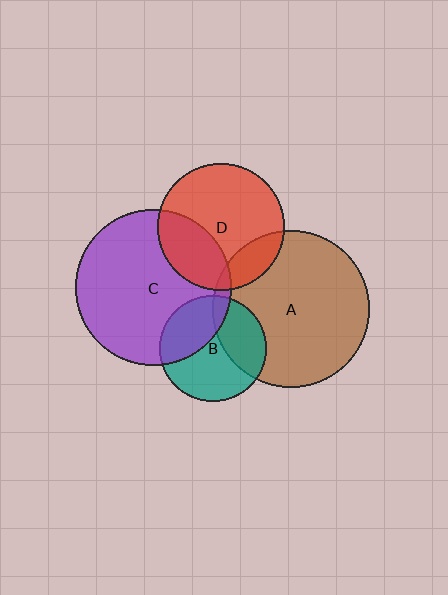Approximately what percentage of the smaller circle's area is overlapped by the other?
Approximately 35%.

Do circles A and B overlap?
Yes.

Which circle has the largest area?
Circle A (brown).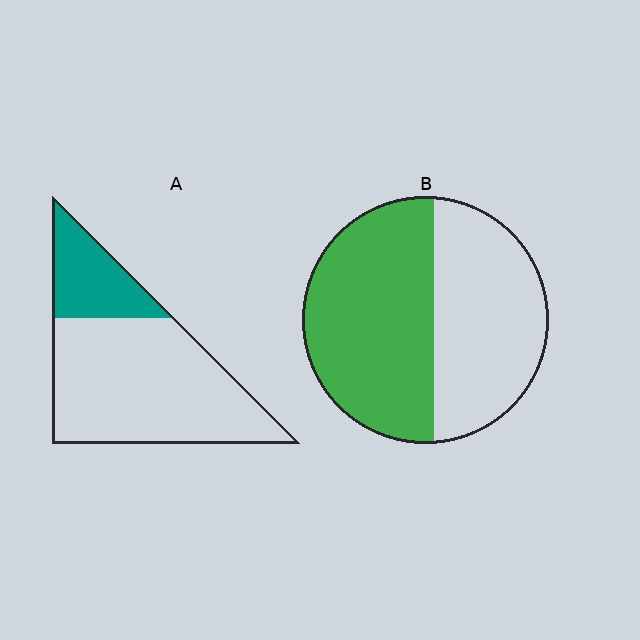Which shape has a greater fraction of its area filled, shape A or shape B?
Shape B.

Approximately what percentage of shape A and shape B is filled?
A is approximately 25% and B is approximately 55%.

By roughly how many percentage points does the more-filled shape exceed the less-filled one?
By roughly 30 percentage points (B over A).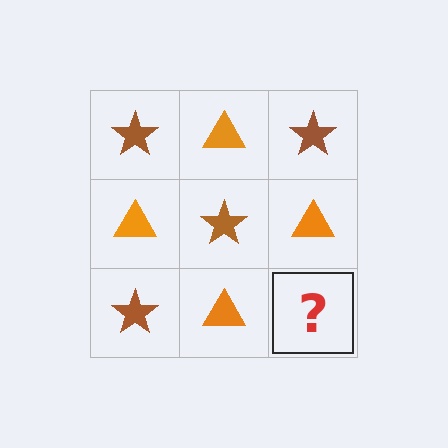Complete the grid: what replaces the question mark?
The question mark should be replaced with a brown star.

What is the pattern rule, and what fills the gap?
The rule is that it alternates brown star and orange triangle in a checkerboard pattern. The gap should be filled with a brown star.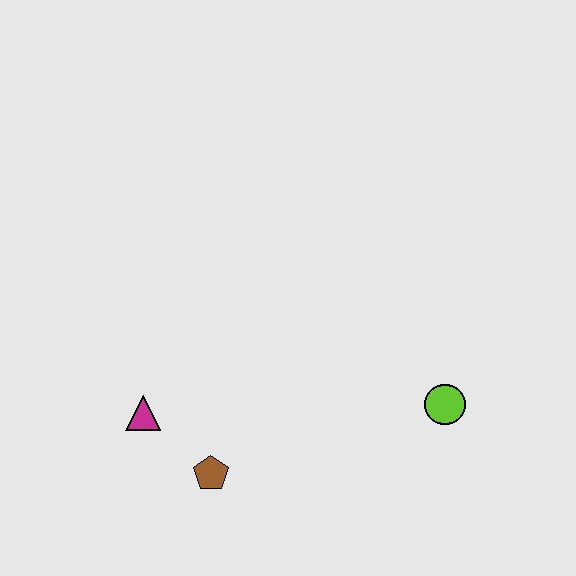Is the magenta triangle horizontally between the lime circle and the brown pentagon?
No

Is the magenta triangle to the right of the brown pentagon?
No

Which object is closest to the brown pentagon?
The magenta triangle is closest to the brown pentagon.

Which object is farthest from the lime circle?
The magenta triangle is farthest from the lime circle.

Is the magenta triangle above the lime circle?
No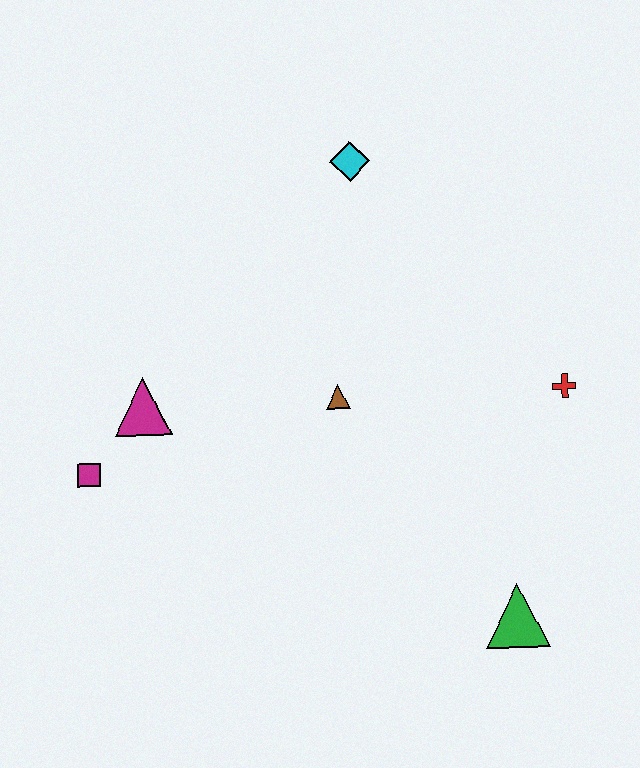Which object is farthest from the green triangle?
The cyan diamond is farthest from the green triangle.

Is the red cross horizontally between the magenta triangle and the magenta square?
No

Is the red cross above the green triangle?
Yes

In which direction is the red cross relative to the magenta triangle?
The red cross is to the right of the magenta triangle.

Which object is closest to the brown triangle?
The magenta triangle is closest to the brown triangle.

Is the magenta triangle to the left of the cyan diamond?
Yes